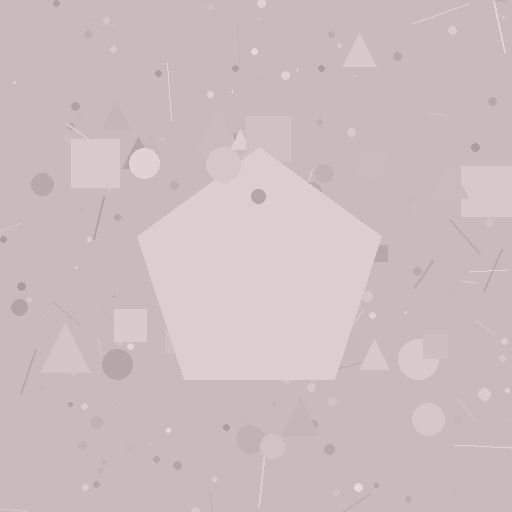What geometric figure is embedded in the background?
A pentagon is embedded in the background.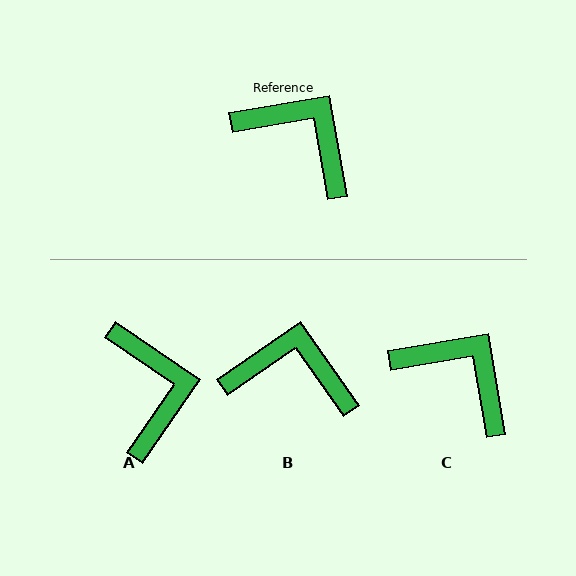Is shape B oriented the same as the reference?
No, it is off by about 25 degrees.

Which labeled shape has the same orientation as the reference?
C.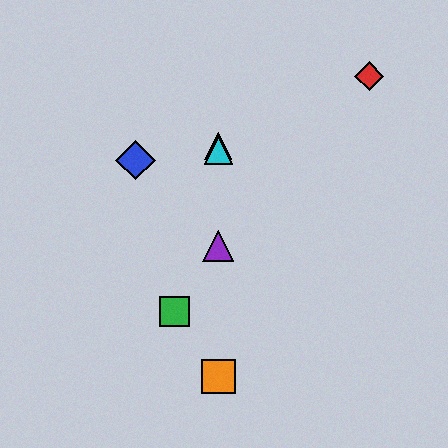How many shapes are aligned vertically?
4 shapes (the yellow triangle, the purple triangle, the orange square, the cyan triangle) are aligned vertically.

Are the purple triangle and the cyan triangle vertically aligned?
Yes, both are at x≈218.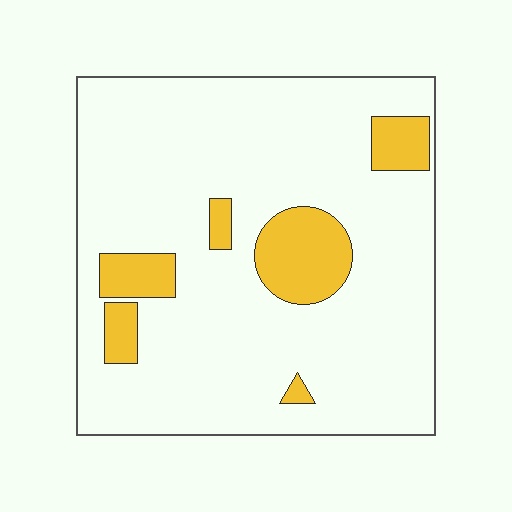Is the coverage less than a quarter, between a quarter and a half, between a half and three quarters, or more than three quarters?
Less than a quarter.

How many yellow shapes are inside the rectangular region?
6.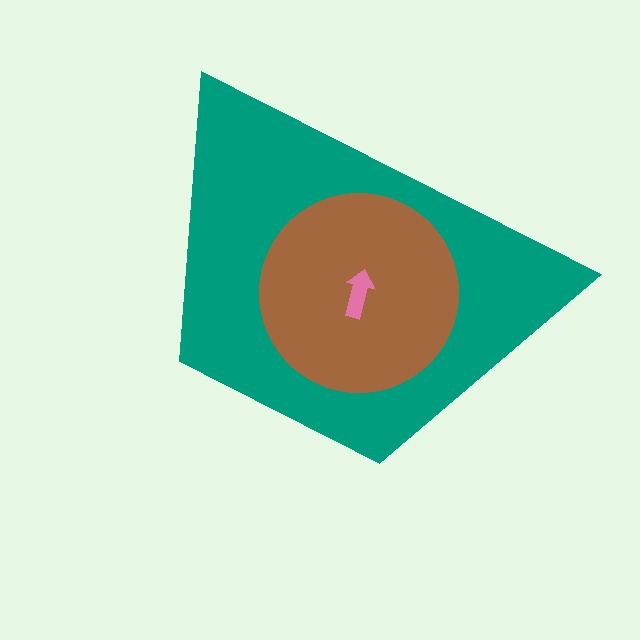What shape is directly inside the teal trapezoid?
The brown circle.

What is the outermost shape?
The teal trapezoid.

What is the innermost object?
The pink arrow.